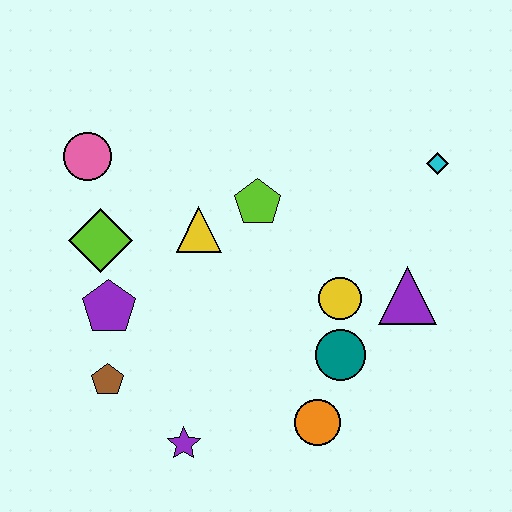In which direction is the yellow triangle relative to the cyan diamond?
The yellow triangle is to the left of the cyan diamond.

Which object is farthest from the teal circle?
The pink circle is farthest from the teal circle.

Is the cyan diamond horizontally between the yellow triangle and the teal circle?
No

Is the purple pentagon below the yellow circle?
Yes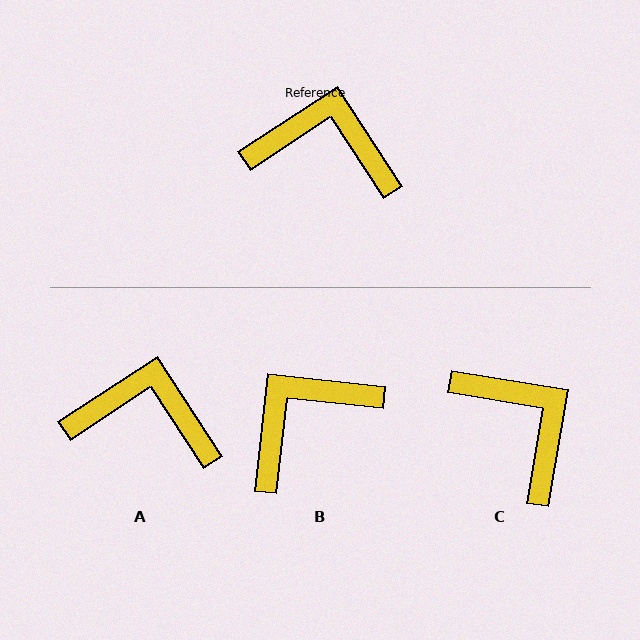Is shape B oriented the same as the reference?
No, it is off by about 51 degrees.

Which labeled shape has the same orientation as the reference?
A.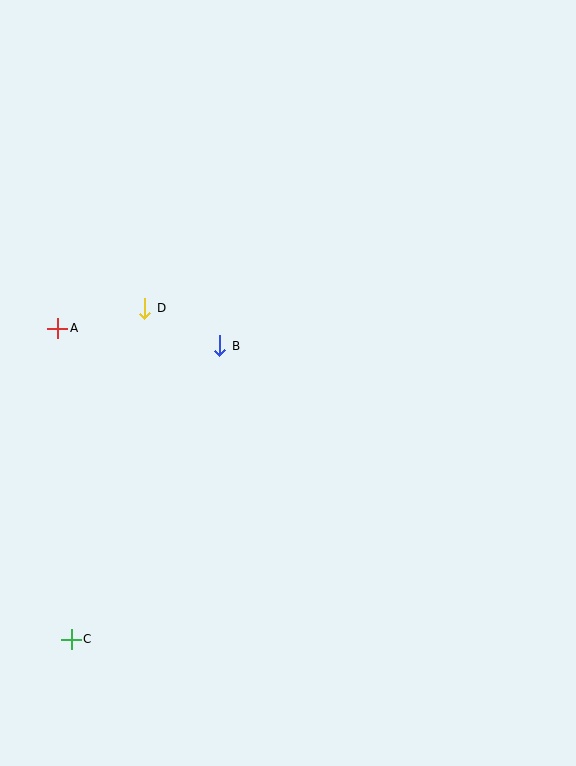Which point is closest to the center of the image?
Point B at (220, 346) is closest to the center.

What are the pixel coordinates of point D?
Point D is at (145, 308).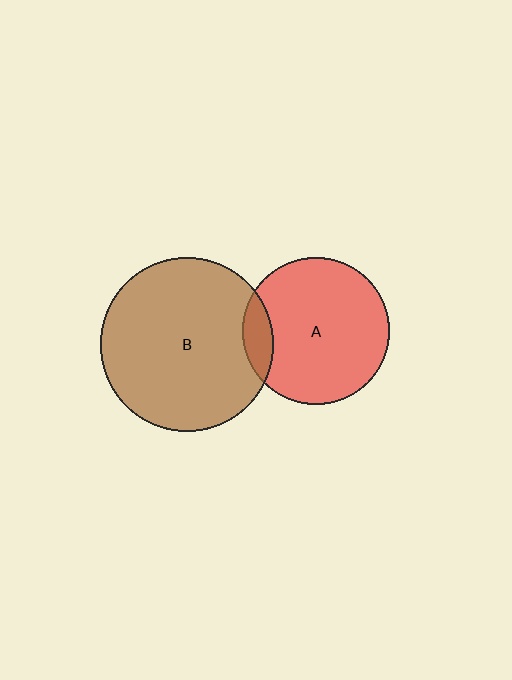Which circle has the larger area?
Circle B (brown).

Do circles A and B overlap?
Yes.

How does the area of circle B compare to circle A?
Approximately 1.4 times.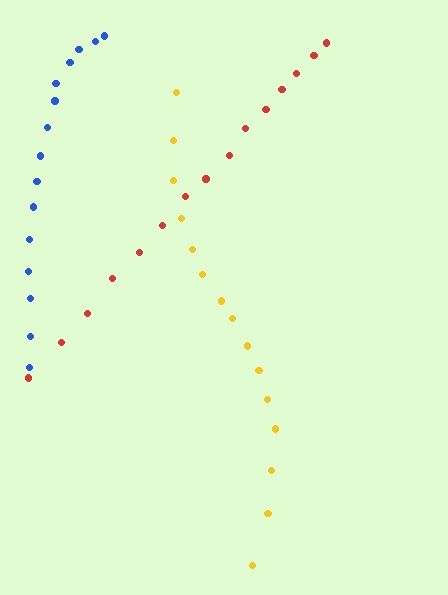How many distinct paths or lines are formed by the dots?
There are 3 distinct paths.